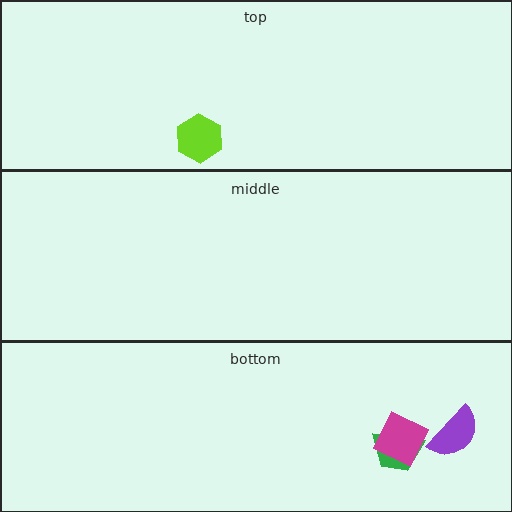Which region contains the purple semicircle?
The bottom region.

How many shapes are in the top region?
1.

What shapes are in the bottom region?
The green trapezoid, the magenta diamond, the purple semicircle.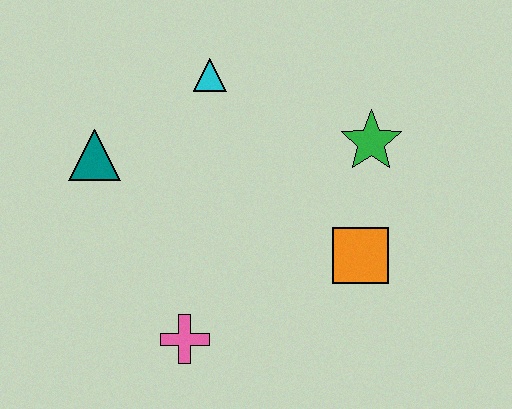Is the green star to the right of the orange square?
Yes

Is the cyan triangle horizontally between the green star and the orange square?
No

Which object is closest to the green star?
The orange square is closest to the green star.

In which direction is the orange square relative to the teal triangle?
The orange square is to the right of the teal triangle.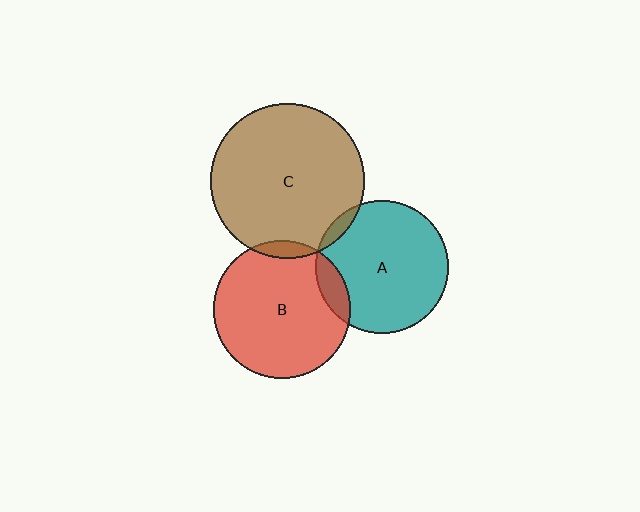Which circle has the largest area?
Circle C (brown).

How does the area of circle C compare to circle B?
Approximately 1.3 times.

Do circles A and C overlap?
Yes.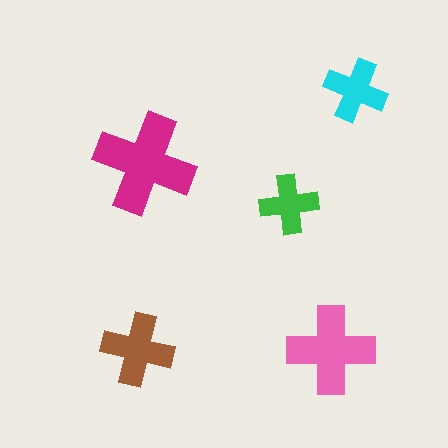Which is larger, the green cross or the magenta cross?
The magenta one.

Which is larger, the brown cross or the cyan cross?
The brown one.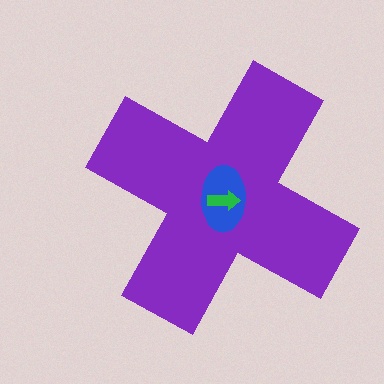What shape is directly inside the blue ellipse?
The green arrow.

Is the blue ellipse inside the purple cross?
Yes.